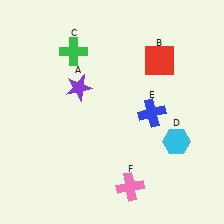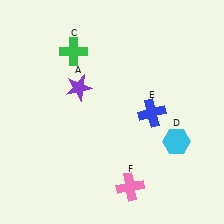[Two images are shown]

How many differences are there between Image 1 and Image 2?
There is 1 difference between the two images.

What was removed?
The red square (B) was removed in Image 2.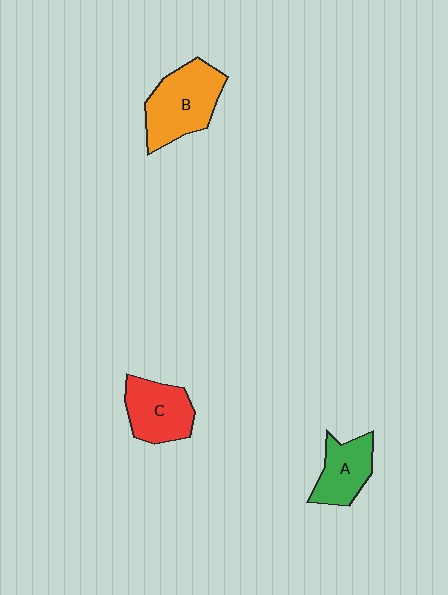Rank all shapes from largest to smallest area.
From largest to smallest: B (orange), C (red), A (green).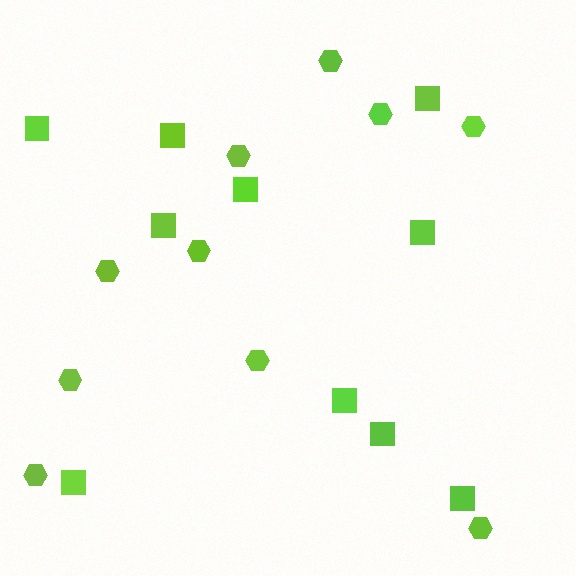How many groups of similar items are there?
There are 2 groups: one group of hexagons (10) and one group of squares (10).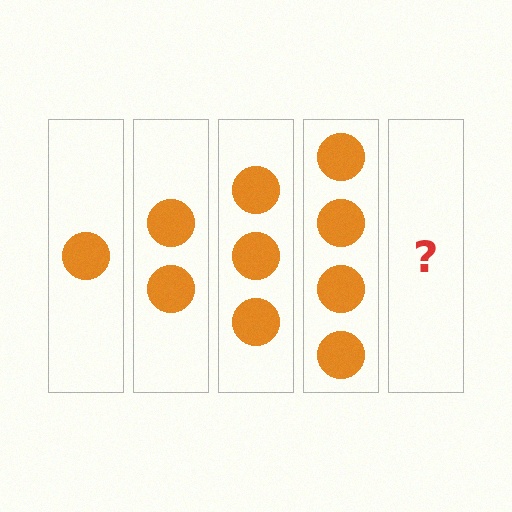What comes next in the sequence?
The next element should be 5 circles.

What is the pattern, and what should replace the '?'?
The pattern is that each step adds one more circle. The '?' should be 5 circles.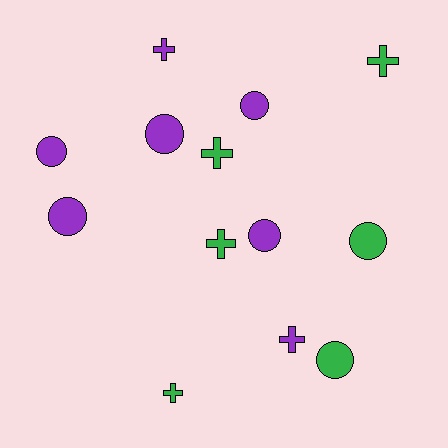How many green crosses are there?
There are 4 green crosses.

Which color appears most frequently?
Purple, with 7 objects.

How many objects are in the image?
There are 13 objects.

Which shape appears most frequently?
Circle, with 7 objects.